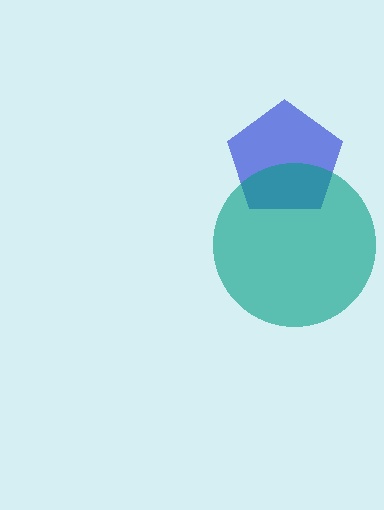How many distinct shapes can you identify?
There are 2 distinct shapes: a blue pentagon, a teal circle.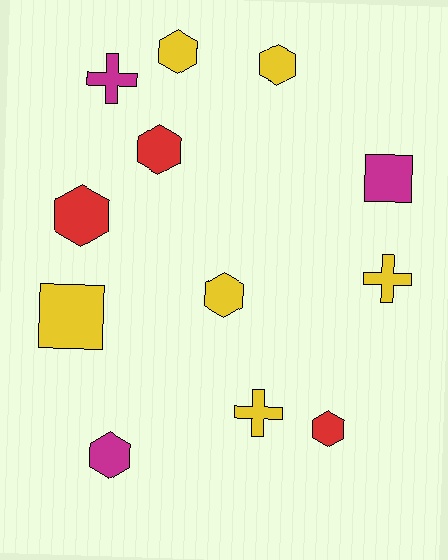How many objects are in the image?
There are 12 objects.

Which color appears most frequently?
Yellow, with 6 objects.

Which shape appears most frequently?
Hexagon, with 7 objects.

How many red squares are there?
There are no red squares.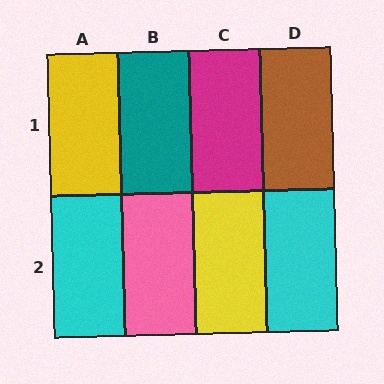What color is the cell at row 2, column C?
Yellow.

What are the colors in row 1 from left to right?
Yellow, teal, magenta, brown.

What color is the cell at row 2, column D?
Cyan.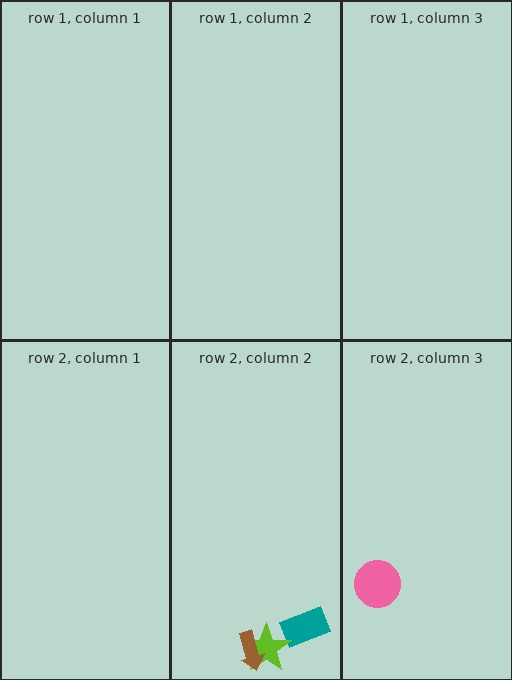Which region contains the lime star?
The row 2, column 2 region.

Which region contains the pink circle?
The row 2, column 3 region.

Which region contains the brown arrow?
The row 2, column 2 region.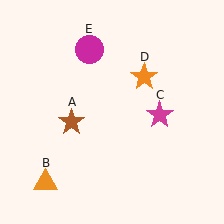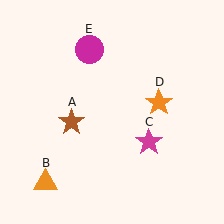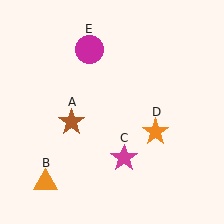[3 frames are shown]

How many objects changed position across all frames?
2 objects changed position: magenta star (object C), orange star (object D).